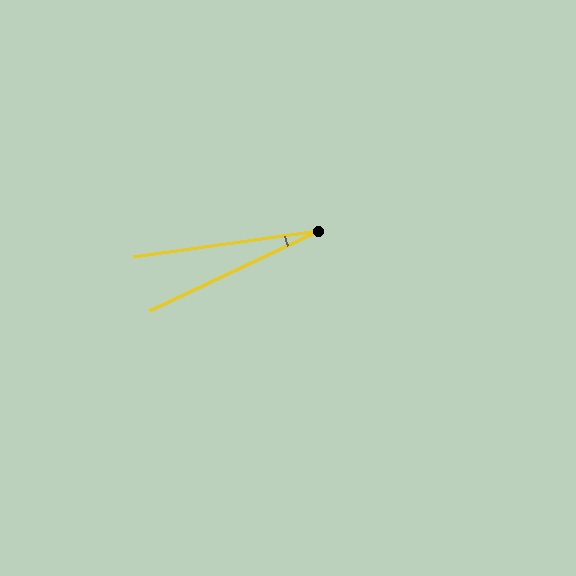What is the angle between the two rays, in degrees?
Approximately 17 degrees.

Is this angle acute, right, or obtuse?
It is acute.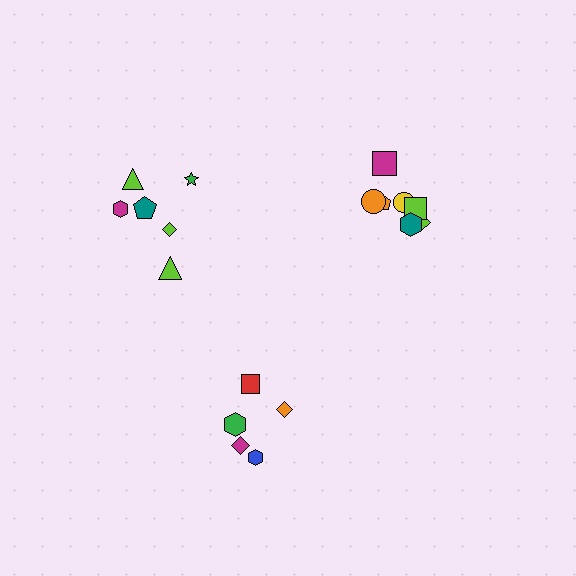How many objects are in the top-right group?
There are 8 objects.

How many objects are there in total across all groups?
There are 19 objects.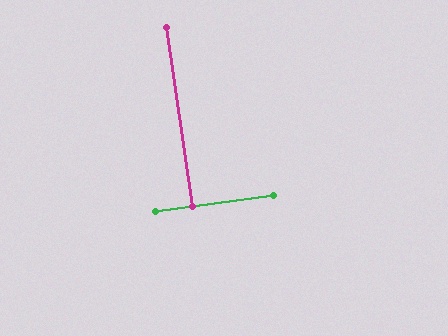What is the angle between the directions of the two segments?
Approximately 90 degrees.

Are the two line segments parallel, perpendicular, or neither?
Perpendicular — they meet at approximately 90°.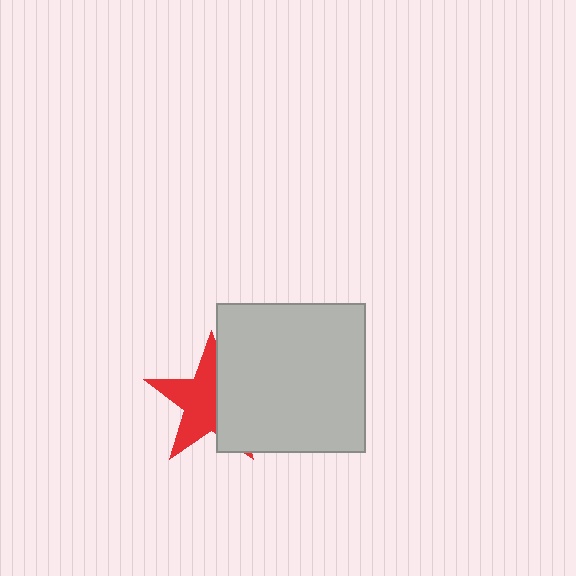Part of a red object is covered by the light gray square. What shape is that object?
It is a star.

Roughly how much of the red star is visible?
About half of it is visible (roughly 56%).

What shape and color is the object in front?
The object in front is a light gray square.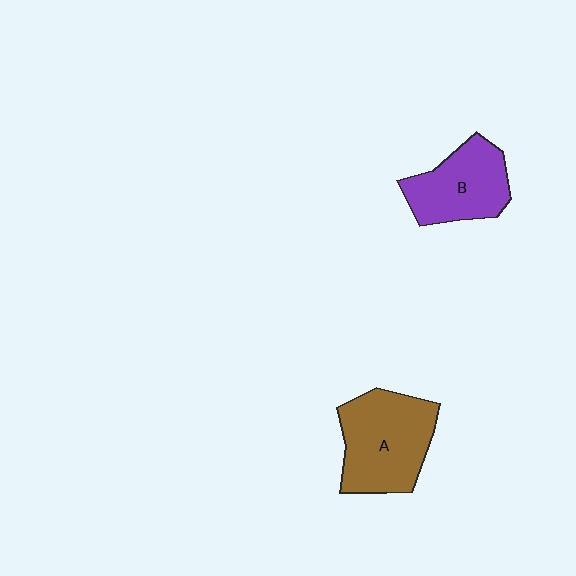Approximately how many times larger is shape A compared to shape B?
Approximately 1.3 times.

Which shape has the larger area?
Shape A (brown).